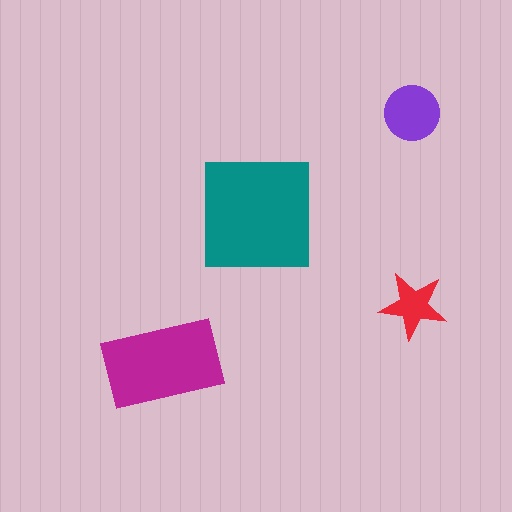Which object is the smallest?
The red star.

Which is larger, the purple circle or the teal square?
The teal square.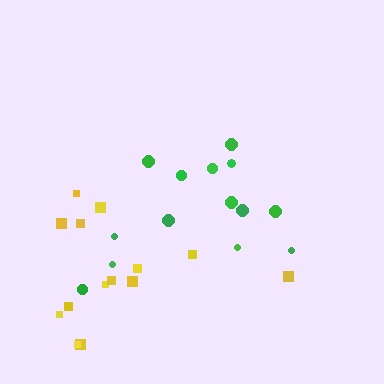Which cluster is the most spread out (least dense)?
Yellow.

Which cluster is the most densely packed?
Green.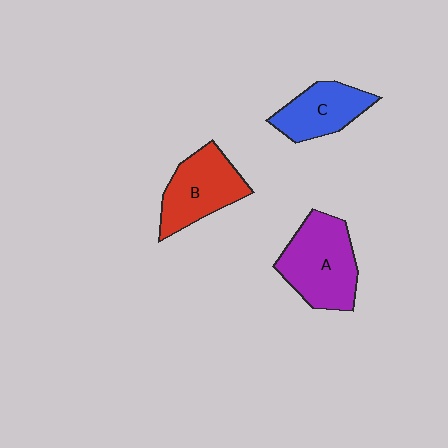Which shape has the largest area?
Shape A (purple).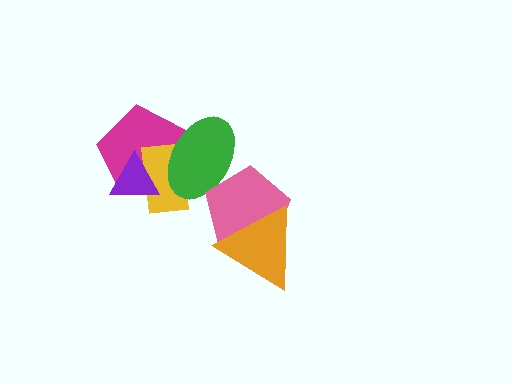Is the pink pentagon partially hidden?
Yes, it is partially covered by another shape.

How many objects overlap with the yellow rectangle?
3 objects overlap with the yellow rectangle.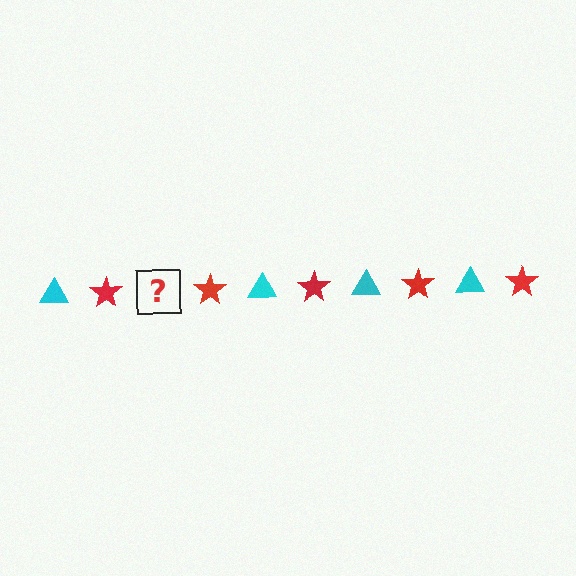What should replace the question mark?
The question mark should be replaced with a cyan triangle.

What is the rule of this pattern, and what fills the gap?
The rule is that the pattern alternates between cyan triangle and red star. The gap should be filled with a cyan triangle.